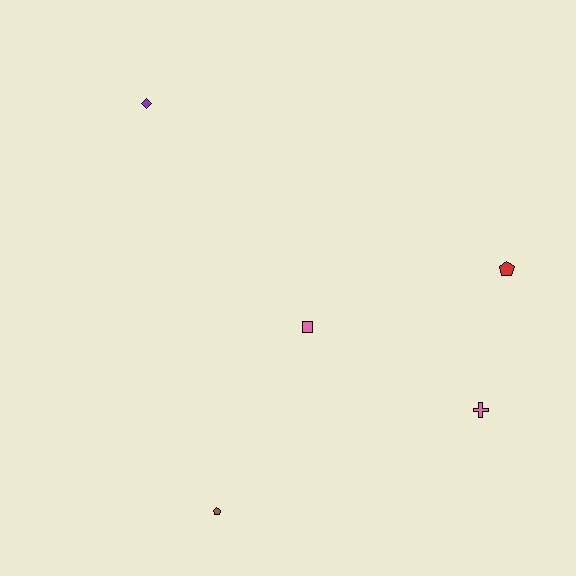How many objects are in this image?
There are 5 objects.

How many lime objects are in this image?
There are no lime objects.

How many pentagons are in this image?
There are 2 pentagons.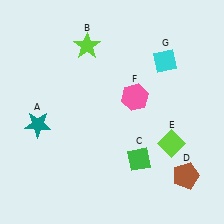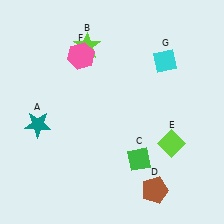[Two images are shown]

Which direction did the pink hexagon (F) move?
The pink hexagon (F) moved left.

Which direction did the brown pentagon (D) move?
The brown pentagon (D) moved left.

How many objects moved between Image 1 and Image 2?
2 objects moved between the two images.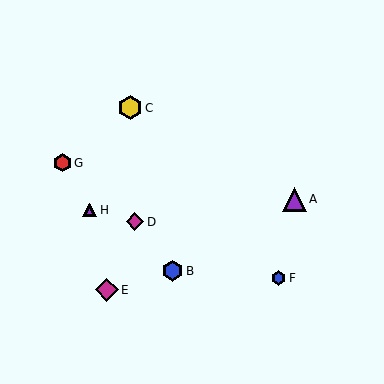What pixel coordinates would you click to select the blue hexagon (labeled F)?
Click at (278, 278) to select the blue hexagon F.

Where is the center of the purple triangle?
The center of the purple triangle is at (90, 210).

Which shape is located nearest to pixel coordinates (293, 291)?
The blue hexagon (labeled F) at (278, 278) is nearest to that location.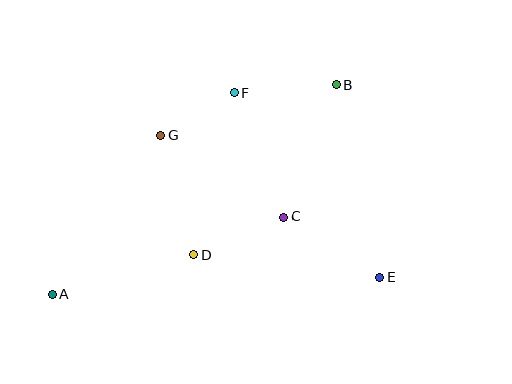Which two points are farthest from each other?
Points A and B are farthest from each other.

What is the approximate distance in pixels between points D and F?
The distance between D and F is approximately 167 pixels.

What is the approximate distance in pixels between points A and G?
The distance between A and G is approximately 192 pixels.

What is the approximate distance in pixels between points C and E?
The distance between C and E is approximately 113 pixels.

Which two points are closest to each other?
Points F and G are closest to each other.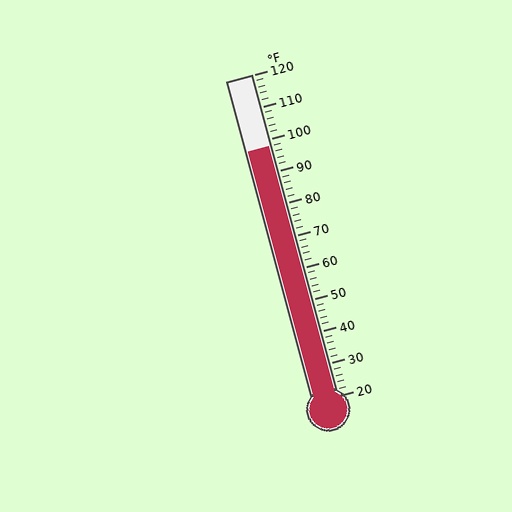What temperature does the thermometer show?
The thermometer shows approximately 98°F.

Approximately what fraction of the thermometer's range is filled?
The thermometer is filled to approximately 80% of its range.